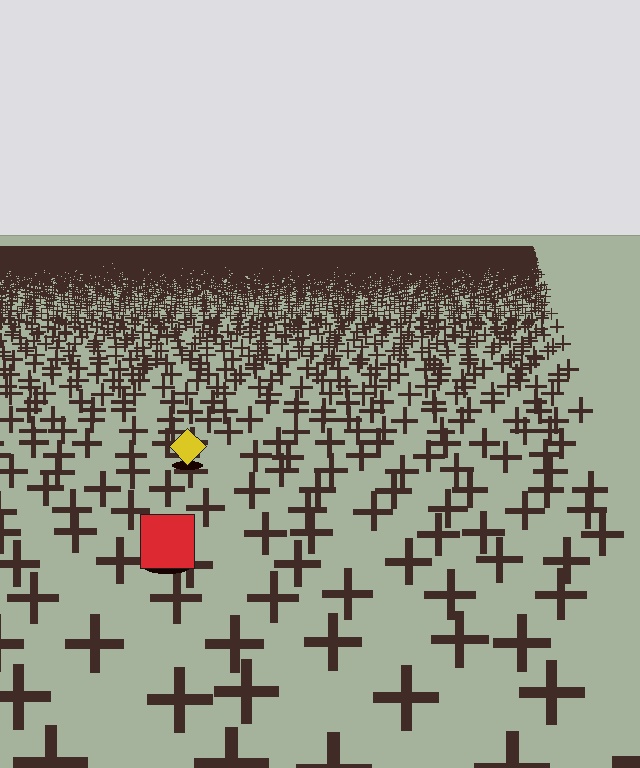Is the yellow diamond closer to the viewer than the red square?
No. The red square is closer — you can tell from the texture gradient: the ground texture is coarser near it.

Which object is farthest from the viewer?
The yellow diamond is farthest from the viewer. It appears smaller and the ground texture around it is denser.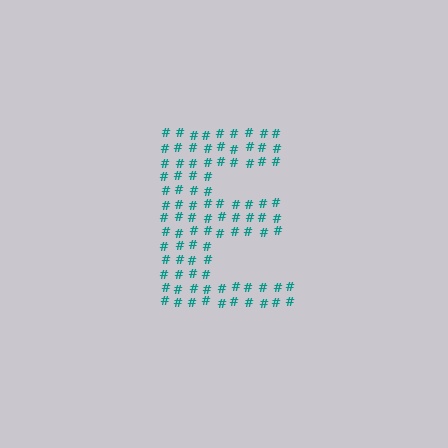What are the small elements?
The small elements are hash symbols.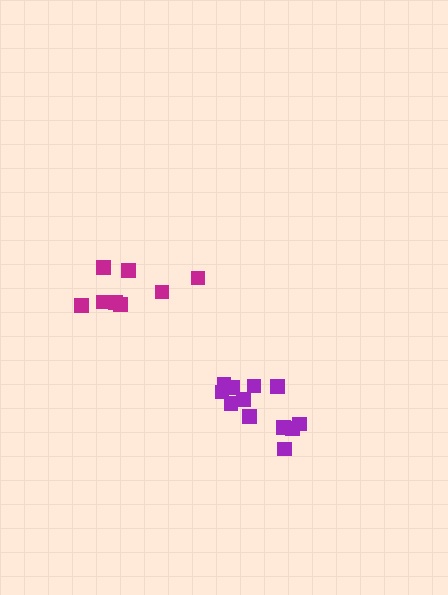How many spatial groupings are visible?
There are 2 spatial groupings.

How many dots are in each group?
Group 1: 12 dots, Group 2: 8 dots (20 total).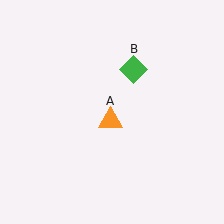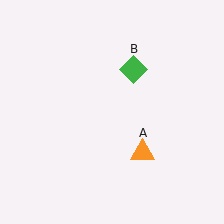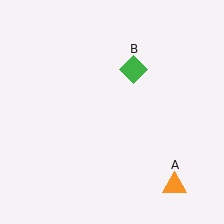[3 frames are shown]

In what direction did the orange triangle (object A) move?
The orange triangle (object A) moved down and to the right.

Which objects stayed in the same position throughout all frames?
Green diamond (object B) remained stationary.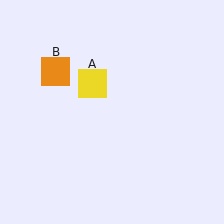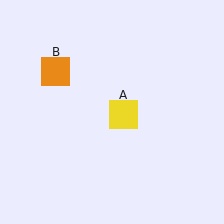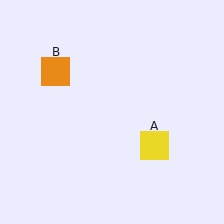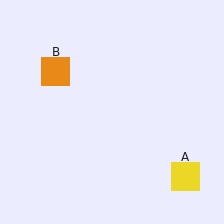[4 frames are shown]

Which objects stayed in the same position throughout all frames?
Orange square (object B) remained stationary.